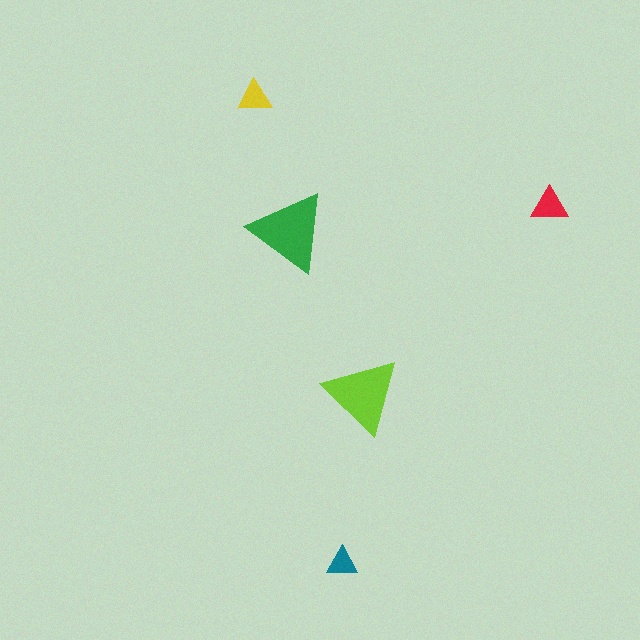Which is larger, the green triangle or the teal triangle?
The green one.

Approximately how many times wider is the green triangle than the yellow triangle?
About 2.5 times wider.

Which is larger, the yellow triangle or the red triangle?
The red one.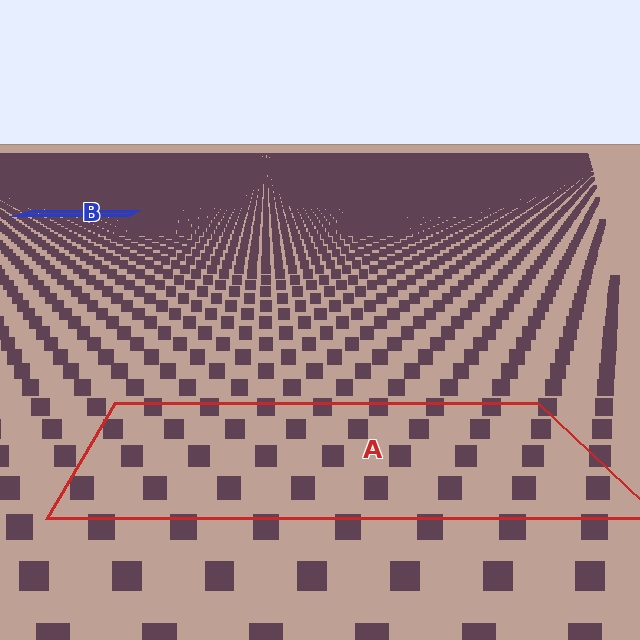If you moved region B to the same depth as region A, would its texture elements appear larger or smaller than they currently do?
They would appear larger. At a closer depth, the same texture elements are projected at a bigger on-screen size.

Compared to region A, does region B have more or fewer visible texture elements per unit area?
Region B has more texture elements per unit area — they are packed more densely because it is farther away.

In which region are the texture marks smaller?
The texture marks are smaller in region B, because it is farther away.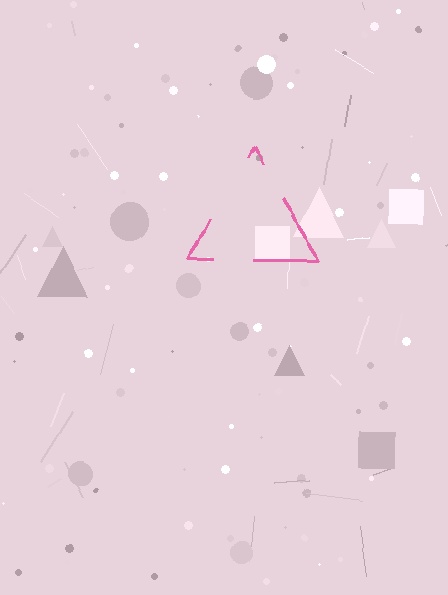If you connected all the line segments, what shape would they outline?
They would outline a triangle.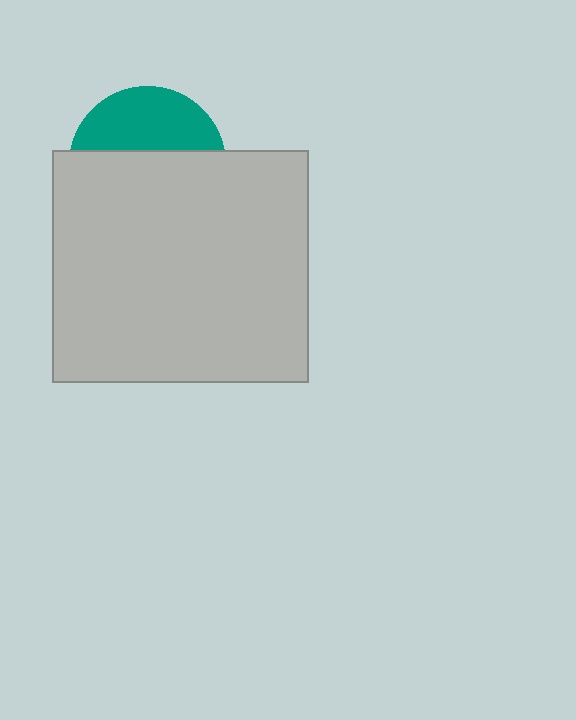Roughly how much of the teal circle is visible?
A small part of it is visible (roughly 38%).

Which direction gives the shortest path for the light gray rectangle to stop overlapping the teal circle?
Moving down gives the shortest separation.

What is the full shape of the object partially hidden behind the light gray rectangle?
The partially hidden object is a teal circle.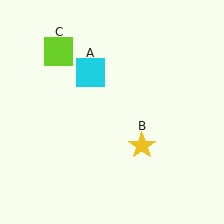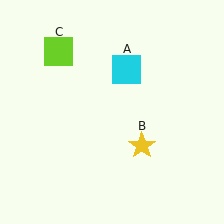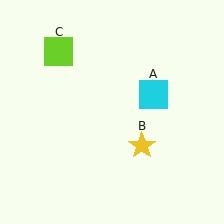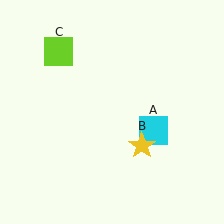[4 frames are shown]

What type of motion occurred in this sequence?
The cyan square (object A) rotated clockwise around the center of the scene.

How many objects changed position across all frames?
1 object changed position: cyan square (object A).